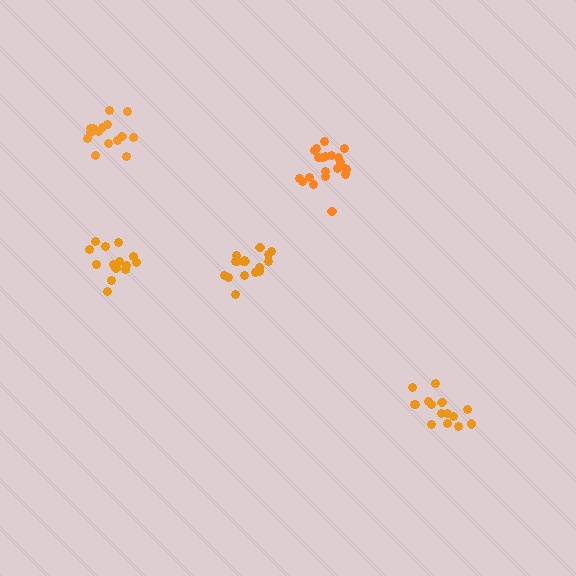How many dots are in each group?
Group 1: 19 dots, Group 2: 15 dots, Group 3: 21 dots, Group 4: 15 dots, Group 5: 15 dots (85 total).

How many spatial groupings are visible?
There are 5 spatial groupings.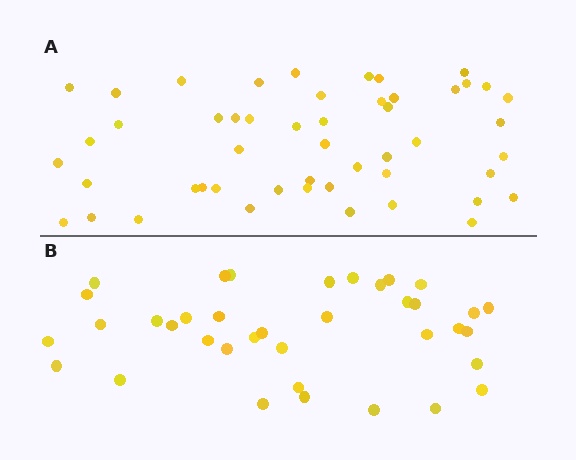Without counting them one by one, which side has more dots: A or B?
Region A (the top region) has more dots.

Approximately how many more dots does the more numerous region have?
Region A has approximately 15 more dots than region B.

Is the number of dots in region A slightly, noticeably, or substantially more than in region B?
Region A has noticeably more, but not dramatically so. The ratio is roughly 1.4 to 1.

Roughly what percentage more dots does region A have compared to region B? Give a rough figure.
About 35% more.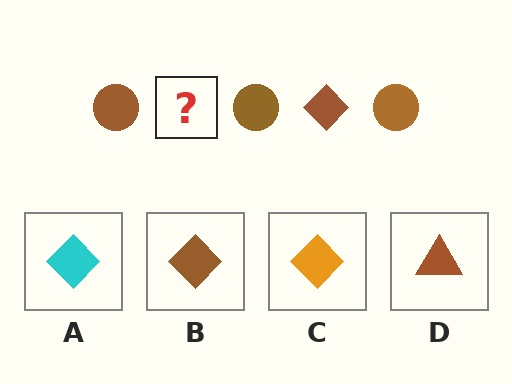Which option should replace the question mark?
Option B.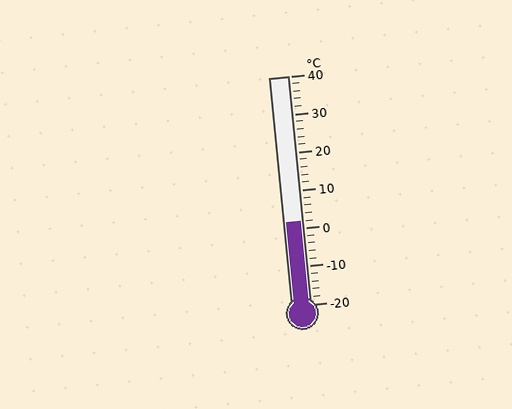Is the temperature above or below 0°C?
The temperature is above 0°C.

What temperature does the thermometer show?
The thermometer shows approximately 2°C.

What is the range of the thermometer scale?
The thermometer scale ranges from -20°C to 40°C.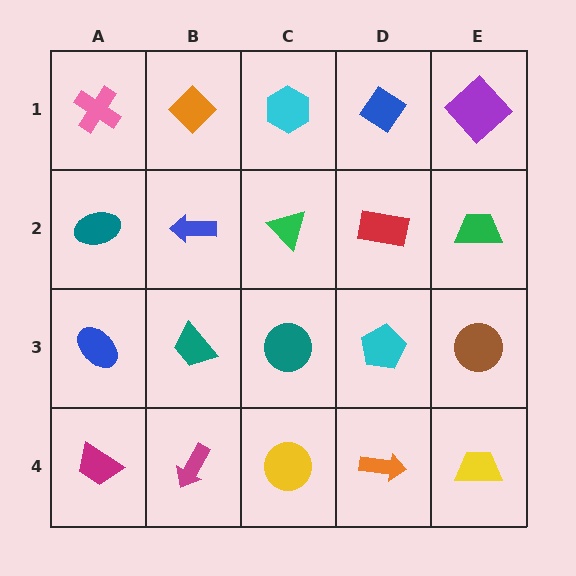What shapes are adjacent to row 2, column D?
A blue diamond (row 1, column D), a cyan pentagon (row 3, column D), a green triangle (row 2, column C), a green trapezoid (row 2, column E).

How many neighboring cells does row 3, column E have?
3.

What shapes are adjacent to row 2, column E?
A purple diamond (row 1, column E), a brown circle (row 3, column E), a red rectangle (row 2, column D).